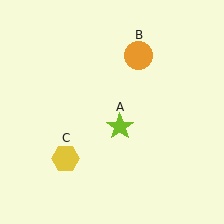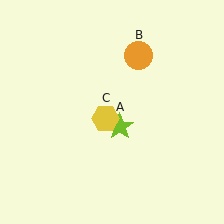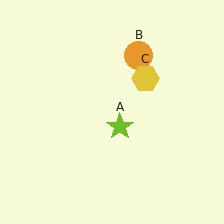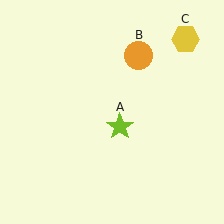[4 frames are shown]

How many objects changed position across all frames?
1 object changed position: yellow hexagon (object C).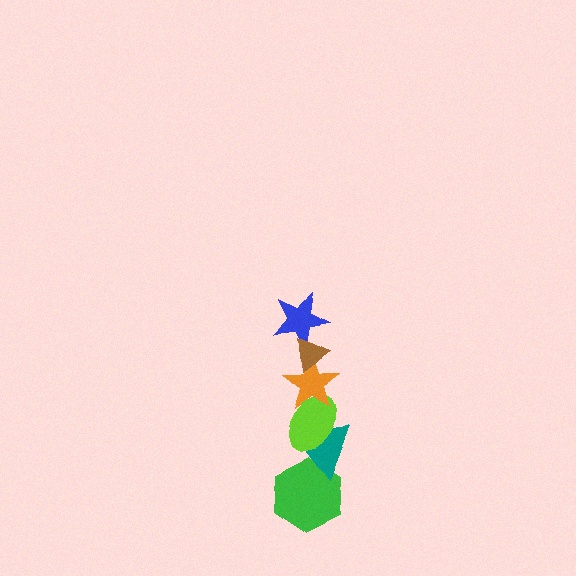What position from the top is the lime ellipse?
The lime ellipse is 4th from the top.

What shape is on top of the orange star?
The blue star is on top of the orange star.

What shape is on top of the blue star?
The brown triangle is on top of the blue star.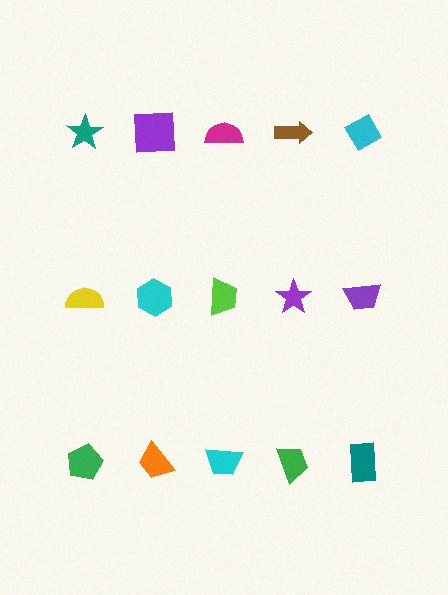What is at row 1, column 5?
A cyan diamond.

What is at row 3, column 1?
A green pentagon.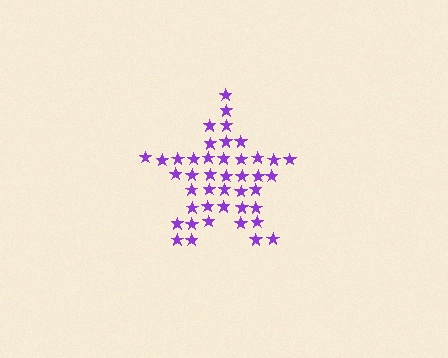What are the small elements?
The small elements are stars.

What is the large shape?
The large shape is a star.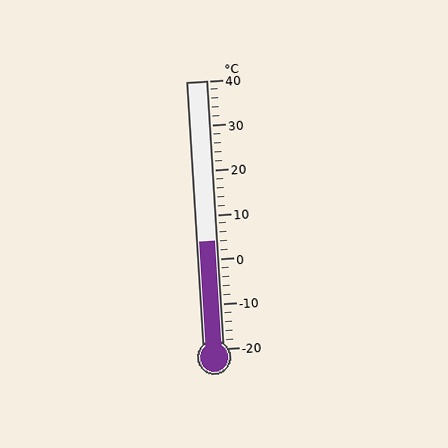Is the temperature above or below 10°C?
The temperature is below 10°C.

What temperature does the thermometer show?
The thermometer shows approximately 4°C.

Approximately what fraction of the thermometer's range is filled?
The thermometer is filled to approximately 40% of its range.